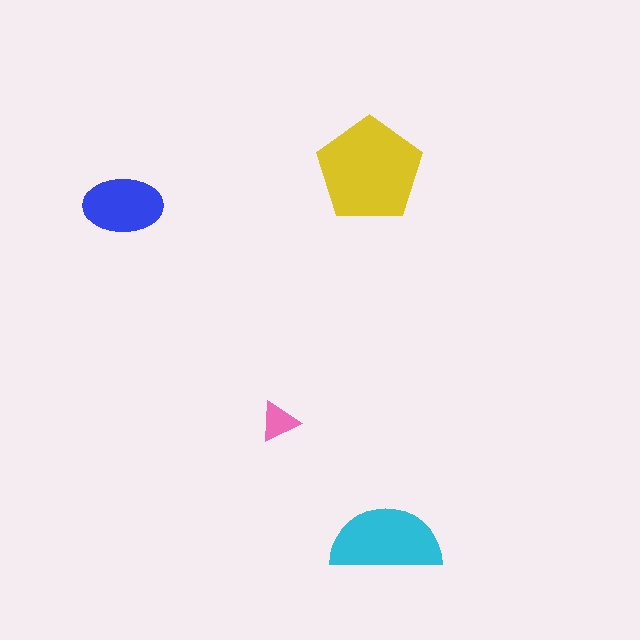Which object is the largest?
The yellow pentagon.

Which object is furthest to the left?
The blue ellipse is leftmost.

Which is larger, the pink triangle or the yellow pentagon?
The yellow pentagon.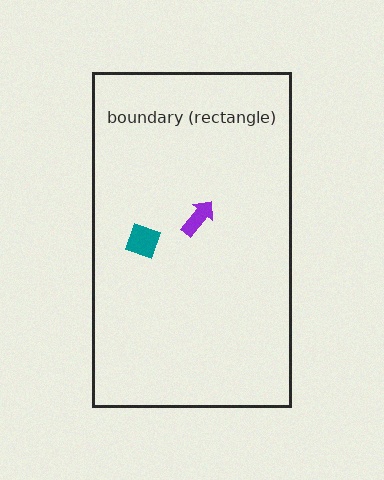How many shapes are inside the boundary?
2 inside, 0 outside.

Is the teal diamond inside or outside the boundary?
Inside.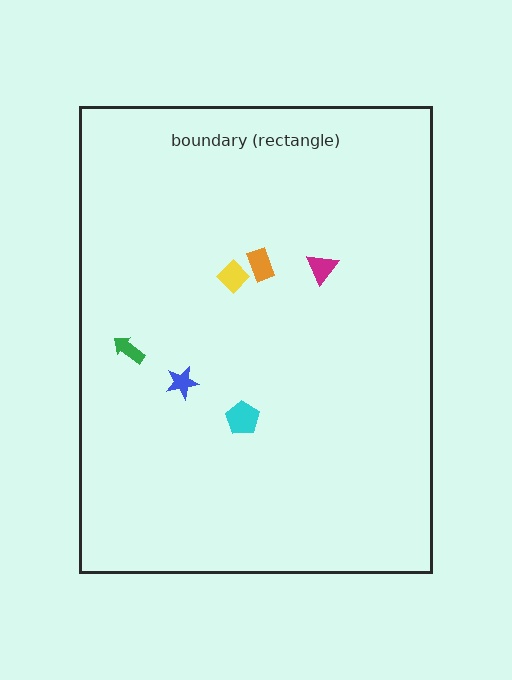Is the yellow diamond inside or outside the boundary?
Inside.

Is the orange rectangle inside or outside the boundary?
Inside.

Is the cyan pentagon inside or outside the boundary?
Inside.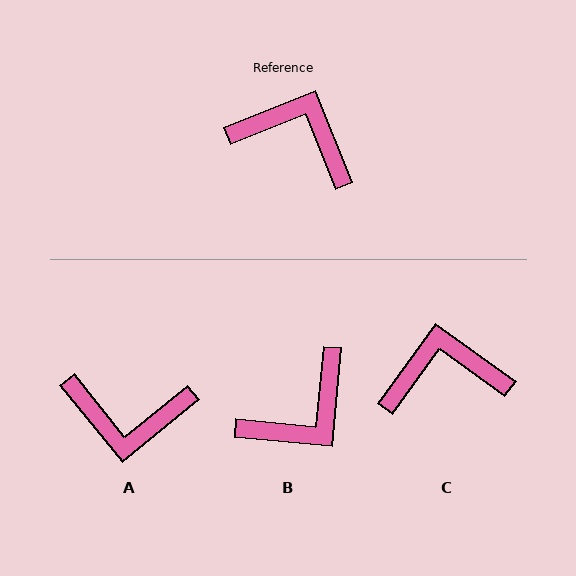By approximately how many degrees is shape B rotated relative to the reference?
Approximately 117 degrees clockwise.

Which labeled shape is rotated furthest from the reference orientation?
A, about 163 degrees away.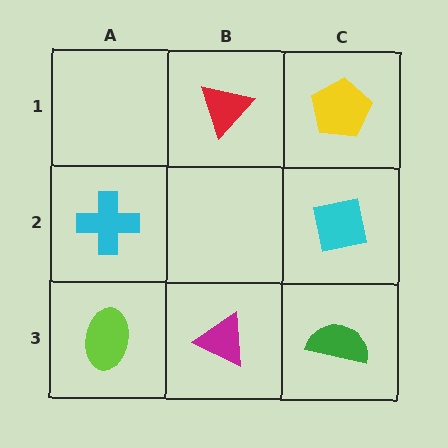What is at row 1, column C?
A yellow pentagon.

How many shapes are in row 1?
2 shapes.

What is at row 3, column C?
A green semicircle.